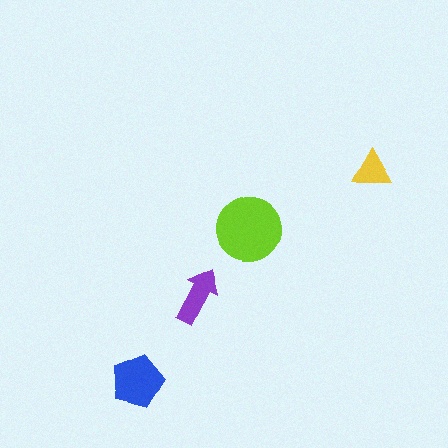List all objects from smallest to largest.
The yellow triangle, the purple arrow, the blue pentagon, the lime circle.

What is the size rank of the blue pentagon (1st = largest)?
2nd.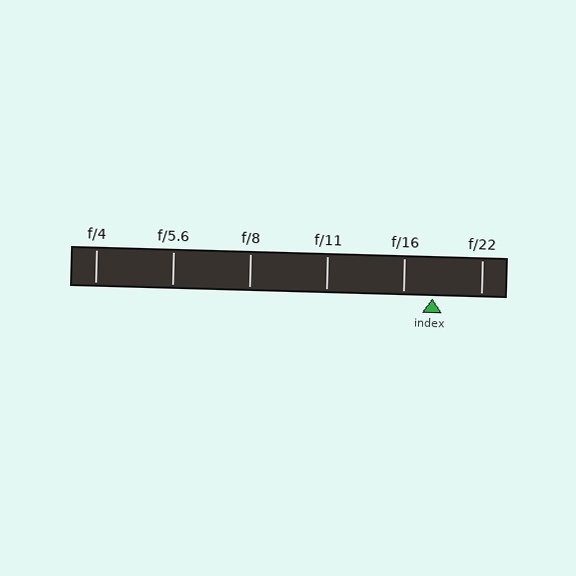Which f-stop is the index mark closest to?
The index mark is closest to f/16.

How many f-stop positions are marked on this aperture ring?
There are 6 f-stop positions marked.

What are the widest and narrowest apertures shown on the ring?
The widest aperture shown is f/4 and the narrowest is f/22.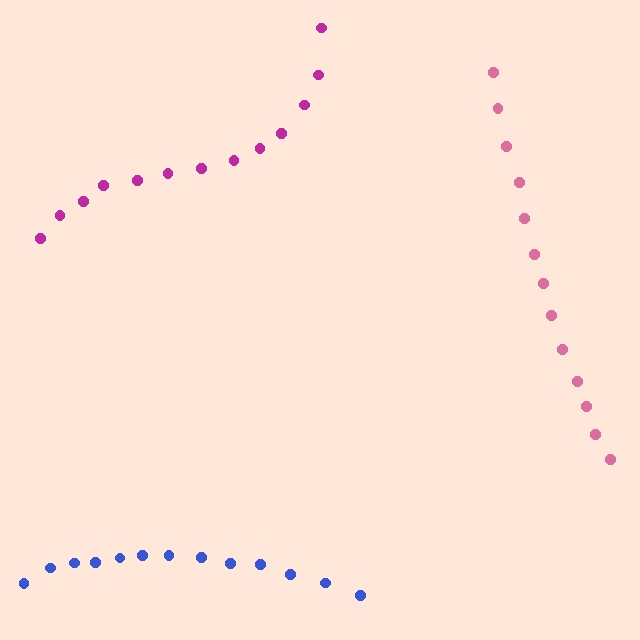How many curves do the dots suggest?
There are 3 distinct paths.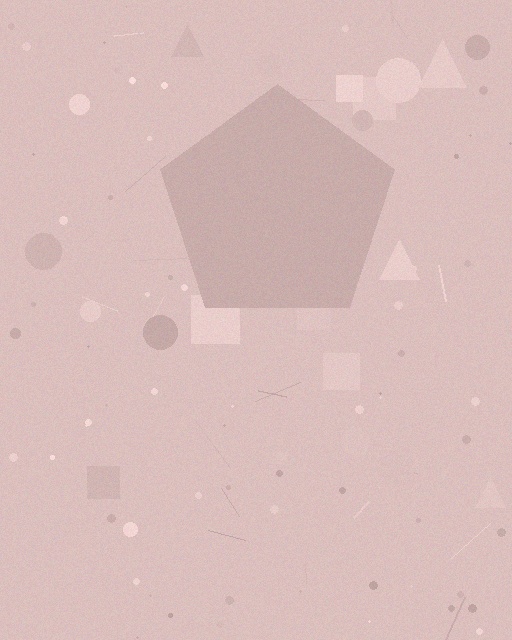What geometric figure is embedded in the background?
A pentagon is embedded in the background.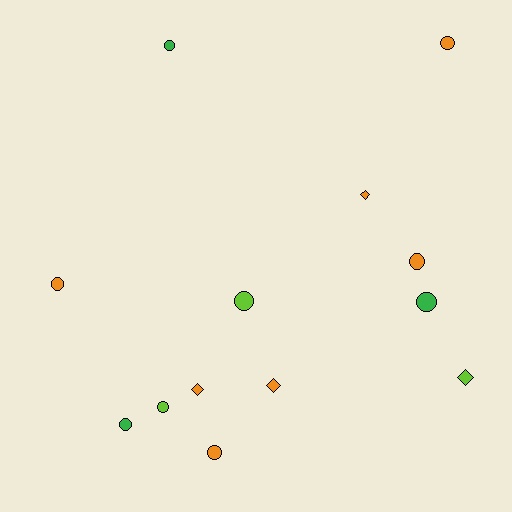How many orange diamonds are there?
There are 3 orange diamonds.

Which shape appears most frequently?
Circle, with 9 objects.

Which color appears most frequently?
Orange, with 7 objects.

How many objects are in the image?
There are 13 objects.